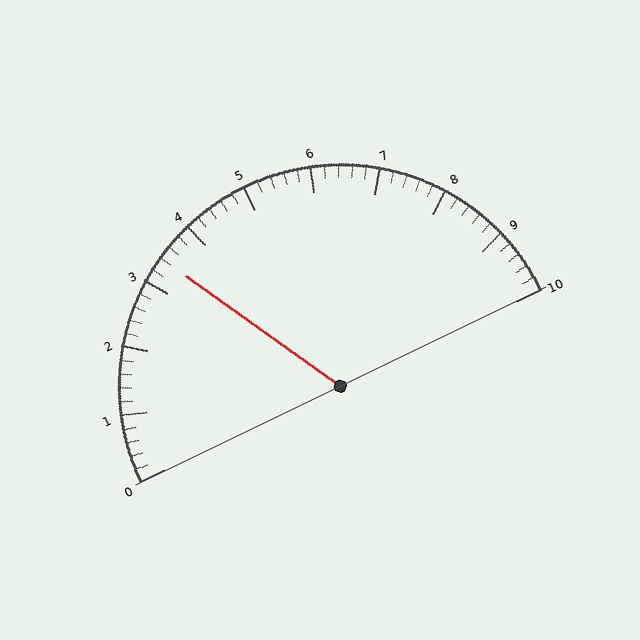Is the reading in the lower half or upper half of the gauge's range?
The reading is in the lower half of the range (0 to 10).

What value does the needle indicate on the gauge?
The needle indicates approximately 3.4.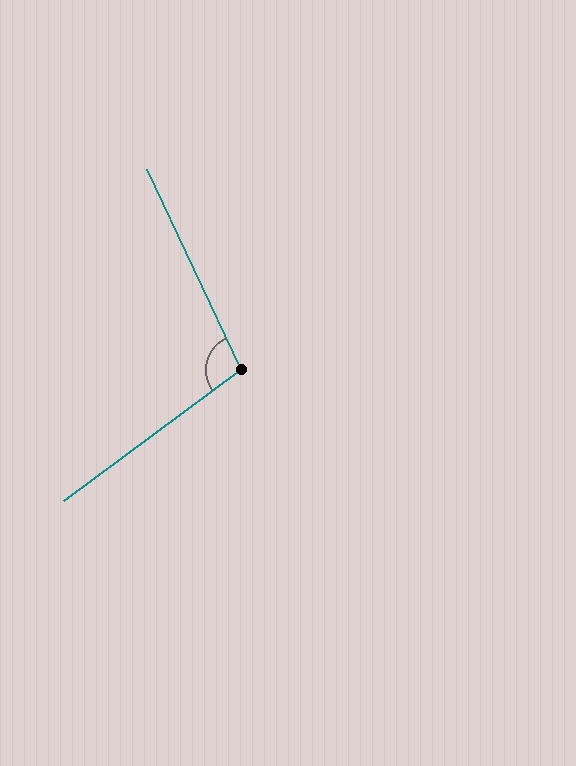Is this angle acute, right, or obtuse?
It is obtuse.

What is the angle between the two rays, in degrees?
Approximately 102 degrees.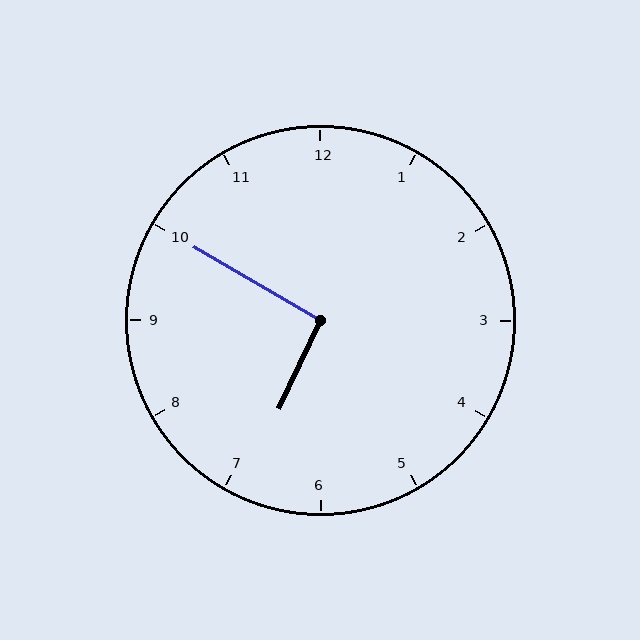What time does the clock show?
6:50.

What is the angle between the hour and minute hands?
Approximately 95 degrees.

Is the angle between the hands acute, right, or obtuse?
It is right.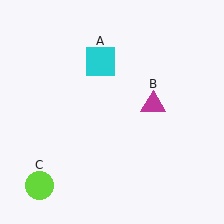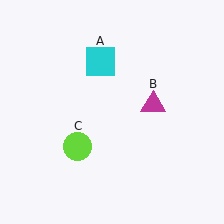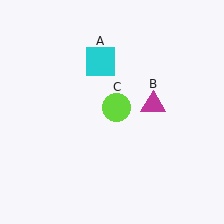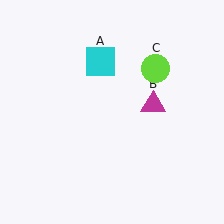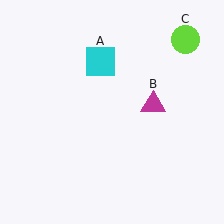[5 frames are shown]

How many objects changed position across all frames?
1 object changed position: lime circle (object C).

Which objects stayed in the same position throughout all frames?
Cyan square (object A) and magenta triangle (object B) remained stationary.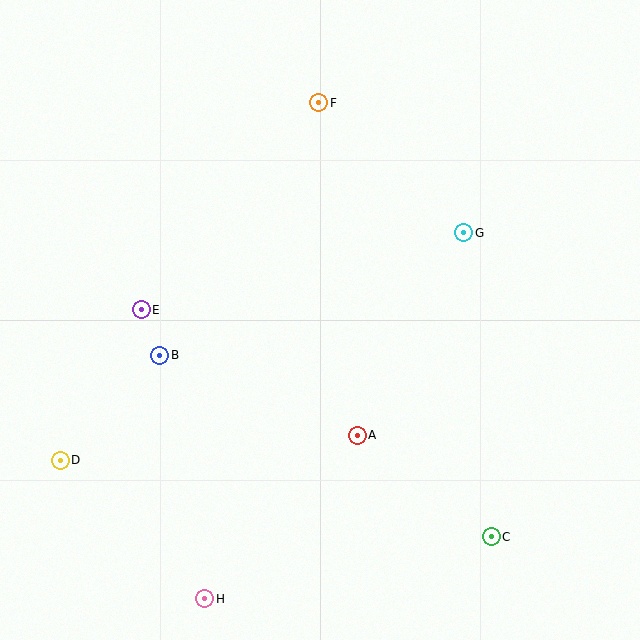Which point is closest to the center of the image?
Point A at (357, 435) is closest to the center.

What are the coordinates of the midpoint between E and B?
The midpoint between E and B is at (151, 333).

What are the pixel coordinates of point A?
Point A is at (357, 435).